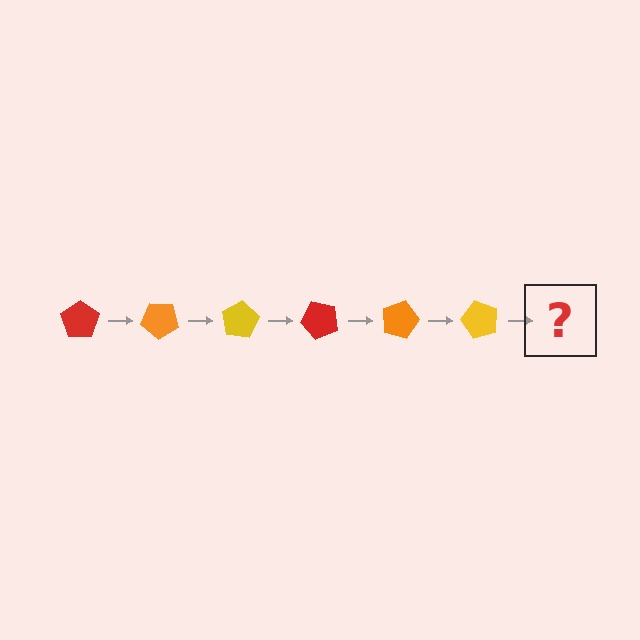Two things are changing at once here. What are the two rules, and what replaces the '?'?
The two rules are that it rotates 40 degrees each step and the color cycles through red, orange, and yellow. The '?' should be a red pentagon, rotated 240 degrees from the start.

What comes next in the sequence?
The next element should be a red pentagon, rotated 240 degrees from the start.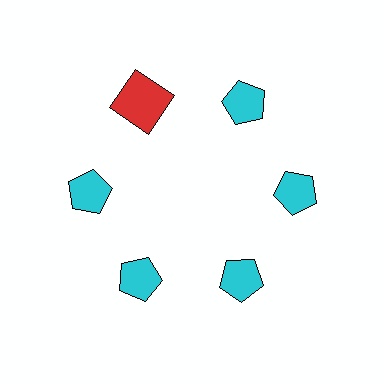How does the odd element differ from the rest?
It differs in both color (red instead of cyan) and shape (square instead of pentagon).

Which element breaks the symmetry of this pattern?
The red square at roughly the 11 o'clock position breaks the symmetry. All other shapes are cyan pentagons.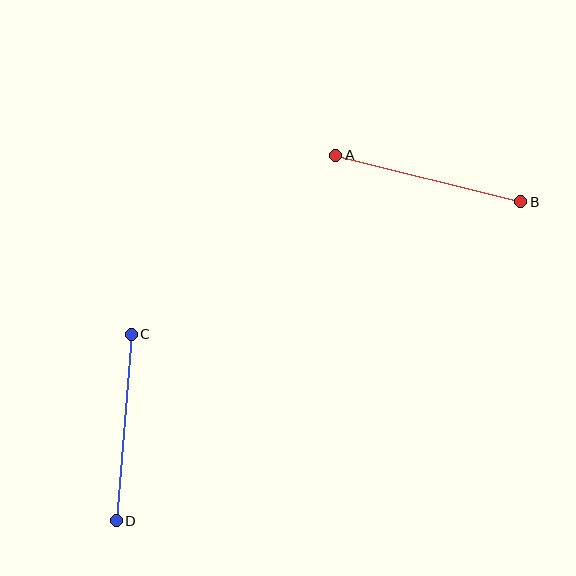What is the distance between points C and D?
The distance is approximately 187 pixels.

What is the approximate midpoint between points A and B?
The midpoint is at approximately (428, 179) pixels.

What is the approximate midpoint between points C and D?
The midpoint is at approximately (124, 427) pixels.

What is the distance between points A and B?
The distance is approximately 191 pixels.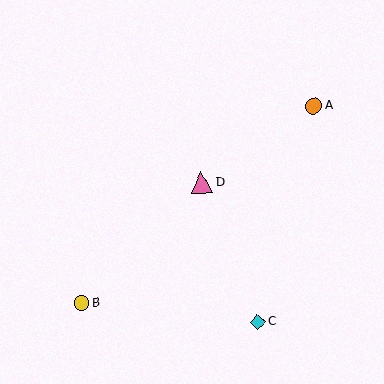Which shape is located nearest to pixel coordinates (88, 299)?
The yellow circle (labeled B) at (81, 303) is nearest to that location.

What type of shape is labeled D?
Shape D is a pink triangle.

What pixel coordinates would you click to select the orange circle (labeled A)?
Click at (313, 106) to select the orange circle A.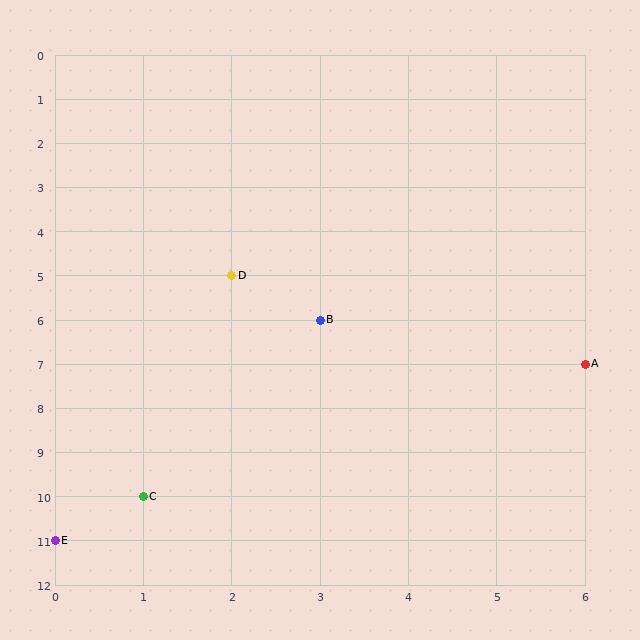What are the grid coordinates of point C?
Point C is at grid coordinates (1, 10).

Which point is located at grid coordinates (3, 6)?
Point B is at (3, 6).